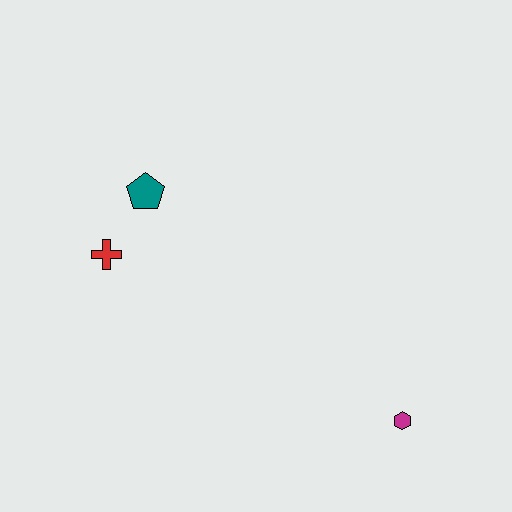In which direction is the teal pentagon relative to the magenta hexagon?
The teal pentagon is to the left of the magenta hexagon.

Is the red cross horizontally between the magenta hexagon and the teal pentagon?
No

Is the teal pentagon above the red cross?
Yes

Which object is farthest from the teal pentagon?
The magenta hexagon is farthest from the teal pentagon.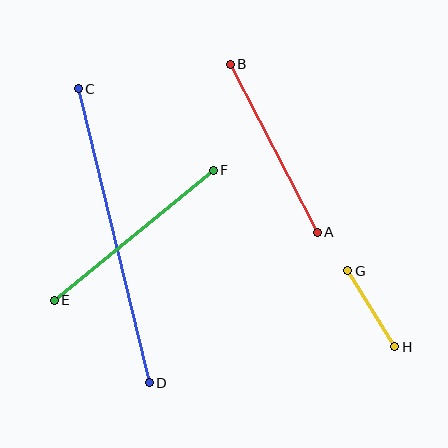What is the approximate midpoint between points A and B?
The midpoint is at approximately (274, 148) pixels.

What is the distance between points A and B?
The distance is approximately 189 pixels.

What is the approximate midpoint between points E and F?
The midpoint is at approximately (134, 235) pixels.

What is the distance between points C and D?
The distance is approximately 302 pixels.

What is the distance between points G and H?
The distance is approximately 89 pixels.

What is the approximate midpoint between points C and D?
The midpoint is at approximately (114, 236) pixels.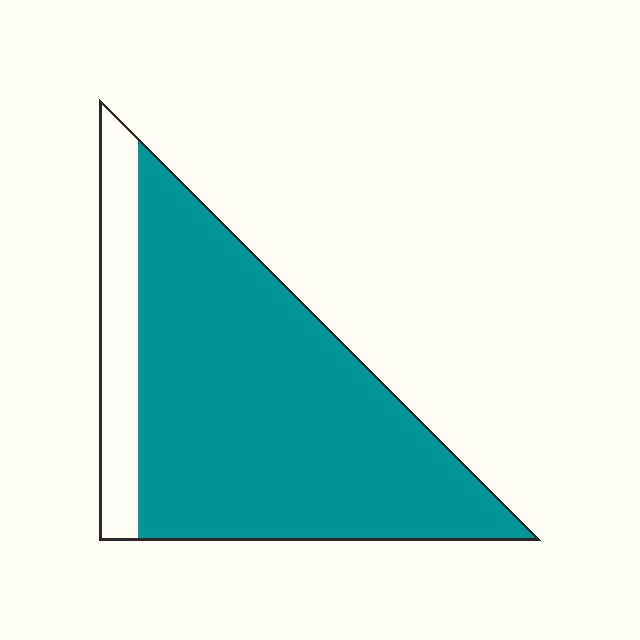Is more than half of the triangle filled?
Yes.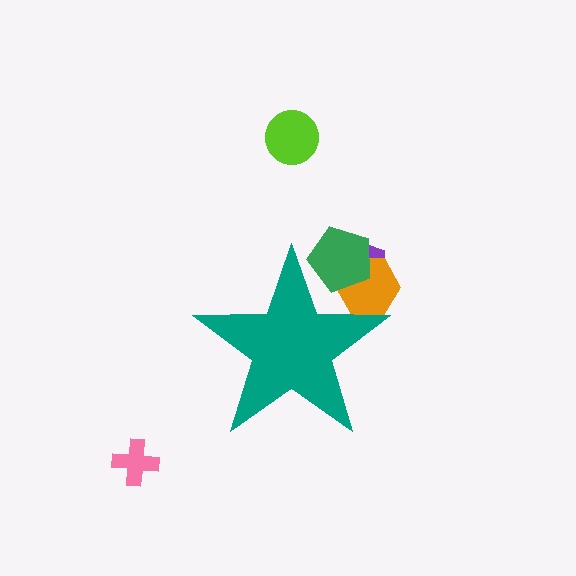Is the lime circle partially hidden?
No, the lime circle is fully visible.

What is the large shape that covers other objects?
A teal star.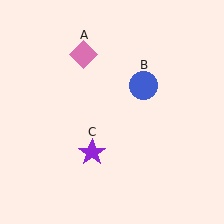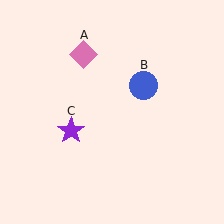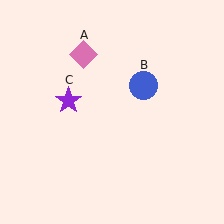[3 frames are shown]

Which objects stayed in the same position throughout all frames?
Pink diamond (object A) and blue circle (object B) remained stationary.